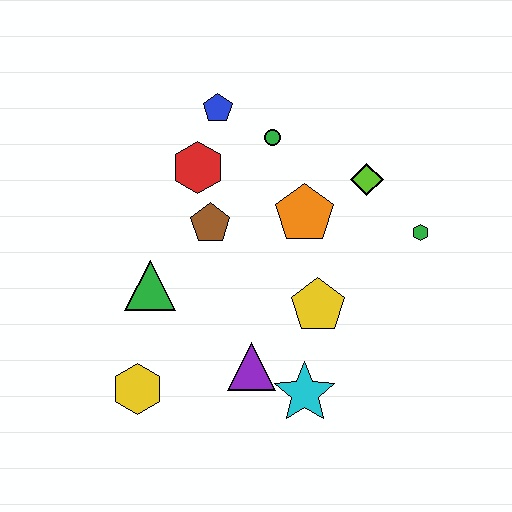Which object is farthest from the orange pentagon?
The yellow hexagon is farthest from the orange pentagon.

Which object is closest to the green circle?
The blue pentagon is closest to the green circle.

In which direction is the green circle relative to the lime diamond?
The green circle is to the left of the lime diamond.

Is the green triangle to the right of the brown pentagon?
No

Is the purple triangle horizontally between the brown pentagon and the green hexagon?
Yes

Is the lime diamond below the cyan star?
No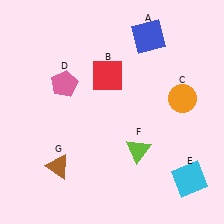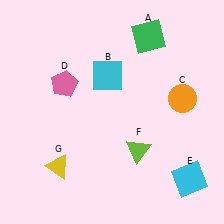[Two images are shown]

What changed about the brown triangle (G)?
In Image 1, G is brown. In Image 2, it changed to yellow.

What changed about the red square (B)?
In Image 1, B is red. In Image 2, it changed to cyan.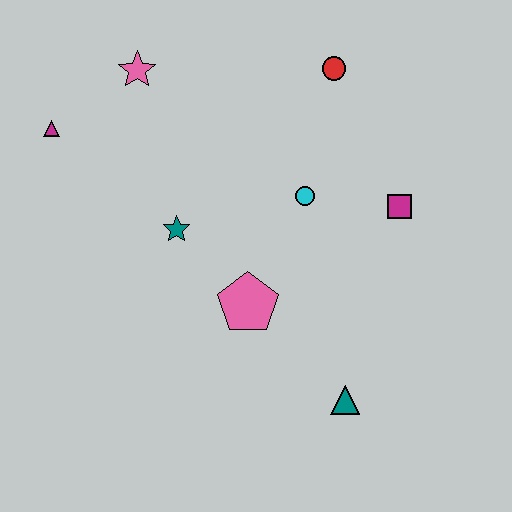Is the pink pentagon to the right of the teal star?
Yes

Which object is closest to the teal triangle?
The pink pentagon is closest to the teal triangle.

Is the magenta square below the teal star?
No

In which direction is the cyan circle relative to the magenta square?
The cyan circle is to the left of the magenta square.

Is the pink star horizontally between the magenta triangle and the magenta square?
Yes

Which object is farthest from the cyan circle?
The magenta triangle is farthest from the cyan circle.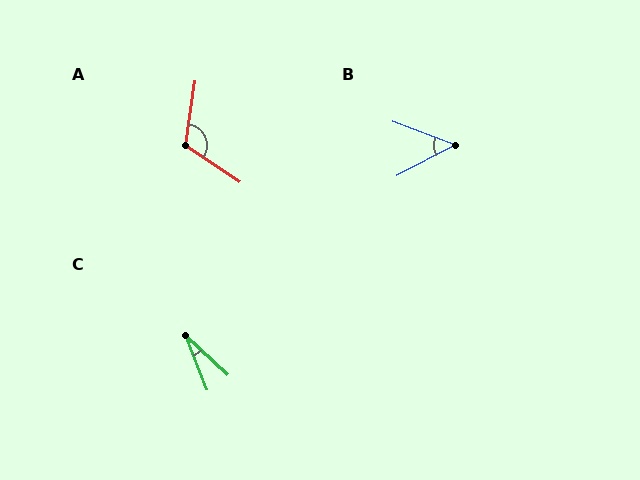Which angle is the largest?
A, at approximately 115 degrees.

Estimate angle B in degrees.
Approximately 48 degrees.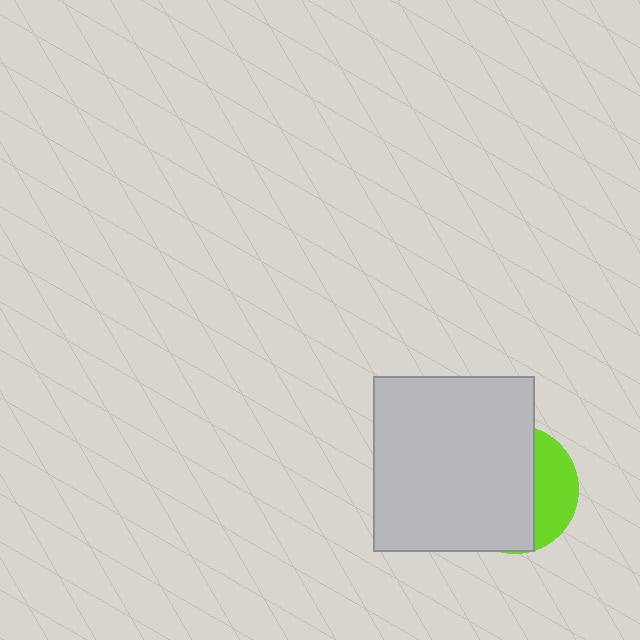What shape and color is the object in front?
The object in front is a light gray rectangle.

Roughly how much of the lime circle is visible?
A small part of it is visible (roughly 30%).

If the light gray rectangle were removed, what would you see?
You would see the complete lime circle.